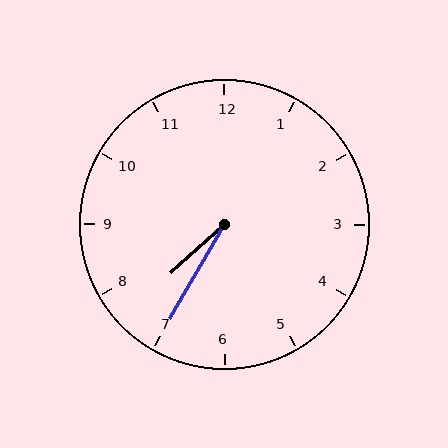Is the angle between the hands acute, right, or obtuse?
It is acute.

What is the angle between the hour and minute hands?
Approximately 18 degrees.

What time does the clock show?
7:35.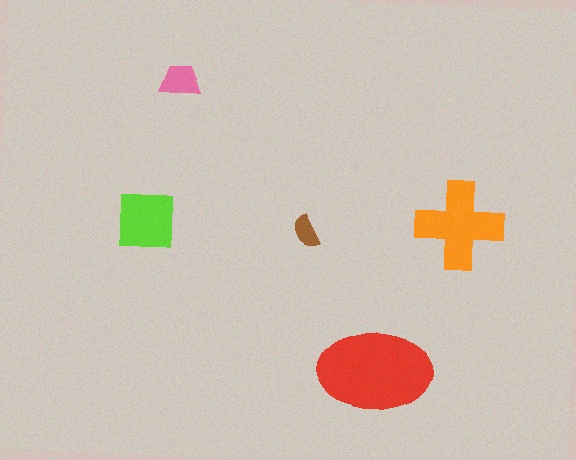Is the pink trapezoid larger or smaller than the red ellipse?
Smaller.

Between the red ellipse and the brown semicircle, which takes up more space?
The red ellipse.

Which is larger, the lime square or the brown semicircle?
The lime square.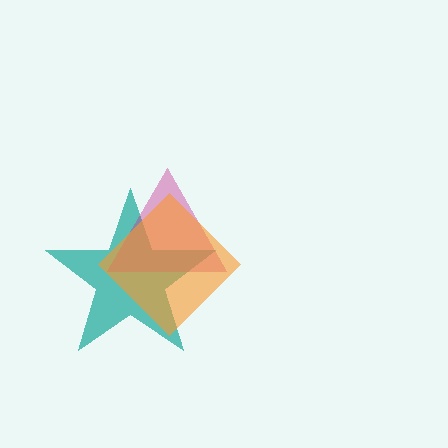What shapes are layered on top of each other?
The layered shapes are: a teal star, a magenta triangle, an orange diamond.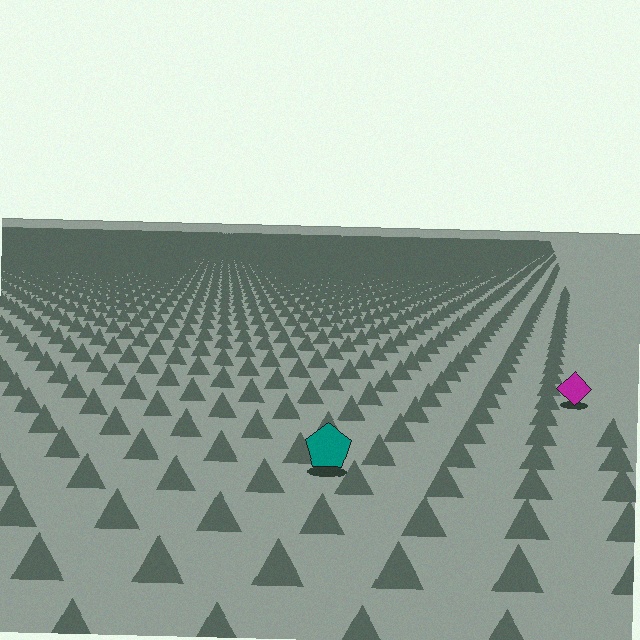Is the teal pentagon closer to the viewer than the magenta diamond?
Yes. The teal pentagon is closer — you can tell from the texture gradient: the ground texture is coarser near it.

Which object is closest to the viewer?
The teal pentagon is closest. The texture marks near it are larger and more spread out.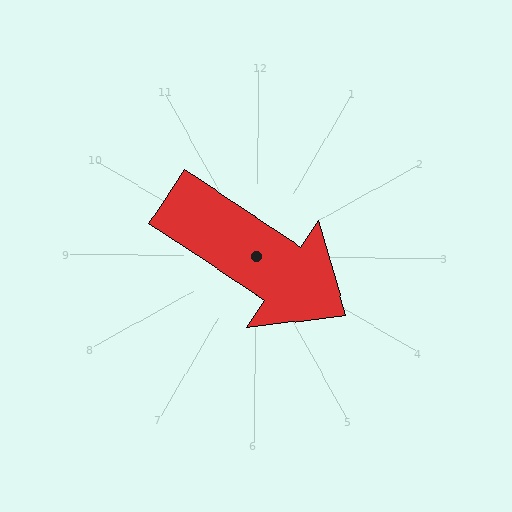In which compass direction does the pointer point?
Southeast.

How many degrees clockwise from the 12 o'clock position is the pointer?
Approximately 123 degrees.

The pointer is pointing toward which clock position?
Roughly 4 o'clock.